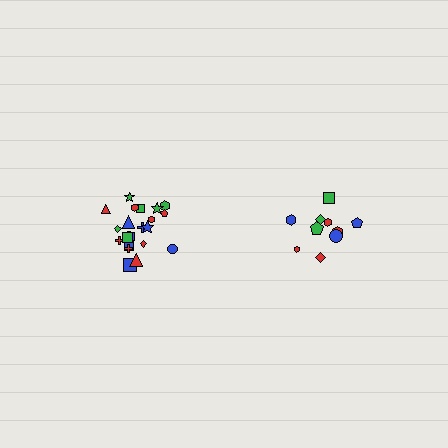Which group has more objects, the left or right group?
The left group.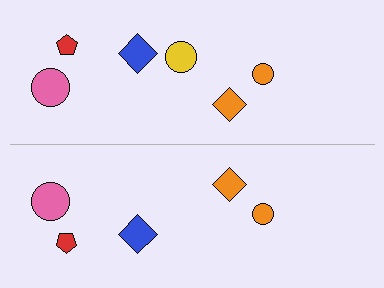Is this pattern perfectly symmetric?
No, the pattern is not perfectly symmetric. A yellow circle is missing from the bottom side.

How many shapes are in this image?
There are 11 shapes in this image.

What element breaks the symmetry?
A yellow circle is missing from the bottom side.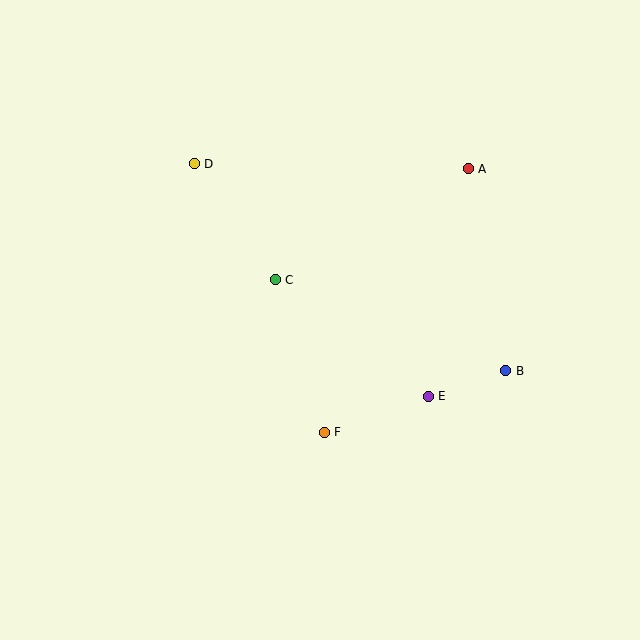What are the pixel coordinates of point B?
Point B is at (506, 371).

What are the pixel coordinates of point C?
Point C is at (275, 280).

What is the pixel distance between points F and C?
The distance between F and C is 160 pixels.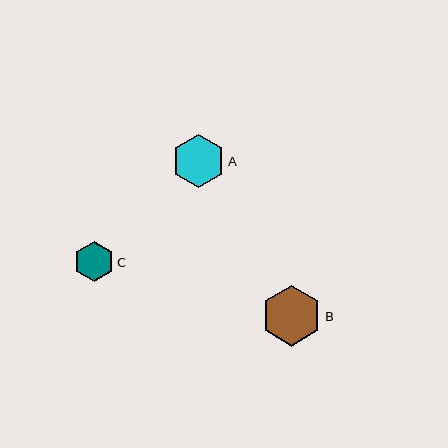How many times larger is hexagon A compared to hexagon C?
Hexagon A is approximately 1.3 times the size of hexagon C.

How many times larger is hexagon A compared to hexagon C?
Hexagon A is approximately 1.3 times the size of hexagon C.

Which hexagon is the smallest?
Hexagon C is the smallest with a size of approximately 40 pixels.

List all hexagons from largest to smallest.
From largest to smallest: B, A, C.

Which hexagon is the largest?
Hexagon B is the largest with a size of approximately 61 pixels.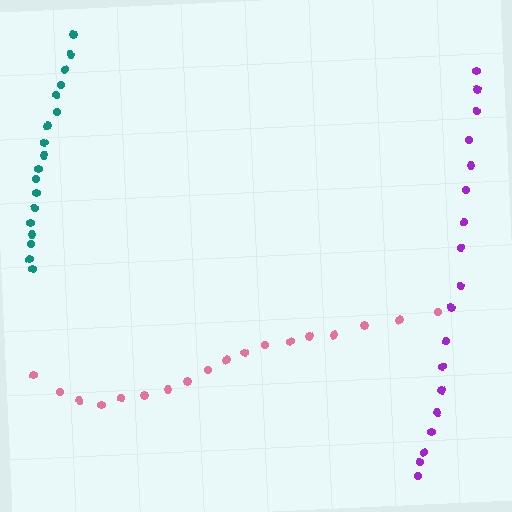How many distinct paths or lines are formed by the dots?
There are 3 distinct paths.